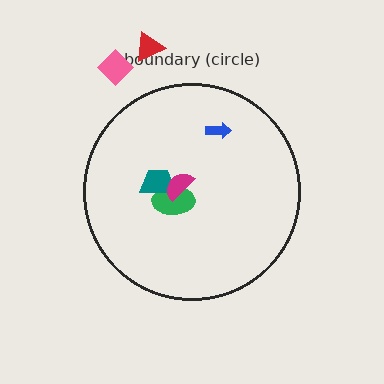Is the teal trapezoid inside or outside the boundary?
Inside.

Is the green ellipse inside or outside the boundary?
Inside.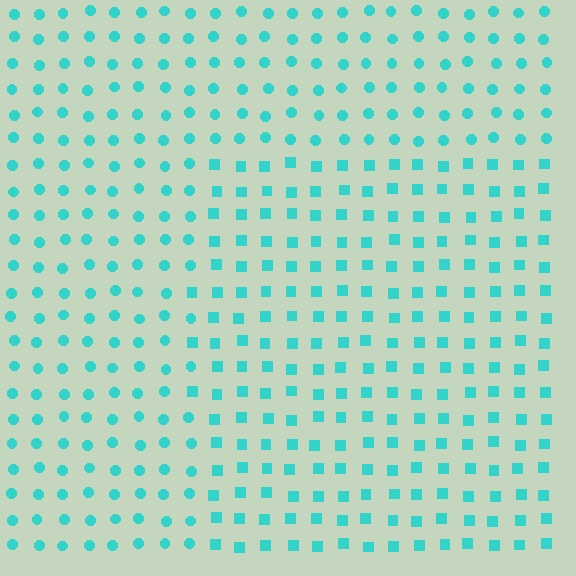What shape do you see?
I see a rectangle.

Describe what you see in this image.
The image is filled with small cyan elements arranged in a uniform grid. A rectangle-shaped region contains squares, while the surrounding area contains circles. The boundary is defined purely by the change in element shape.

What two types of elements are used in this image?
The image uses squares inside the rectangle region and circles outside it.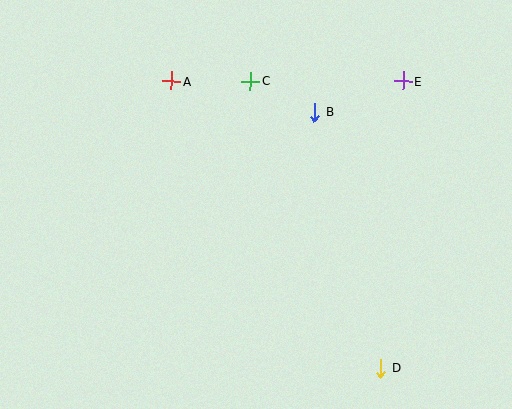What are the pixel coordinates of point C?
Point C is at (250, 81).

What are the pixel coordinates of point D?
Point D is at (381, 368).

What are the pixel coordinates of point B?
Point B is at (315, 112).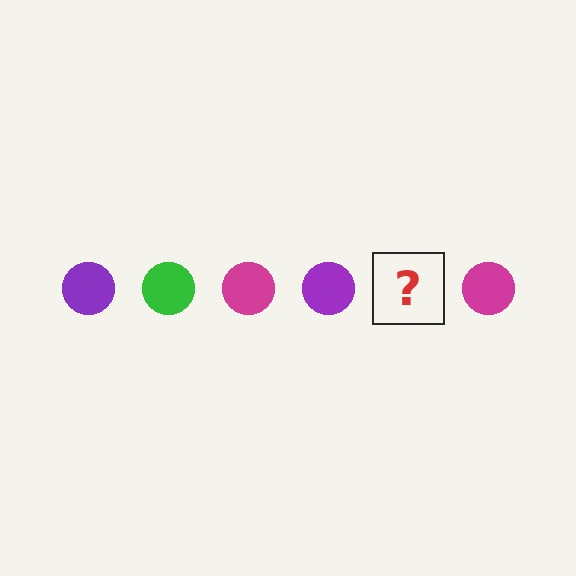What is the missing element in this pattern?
The missing element is a green circle.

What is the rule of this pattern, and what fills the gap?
The rule is that the pattern cycles through purple, green, magenta circles. The gap should be filled with a green circle.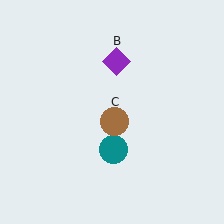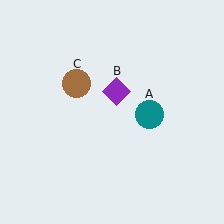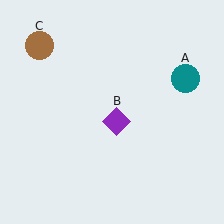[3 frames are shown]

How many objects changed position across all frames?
3 objects changed position: teal circle (object A), purple diamond (object B), brown circle (object C).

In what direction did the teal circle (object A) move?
The teal circle (object A) moved up and to the right.